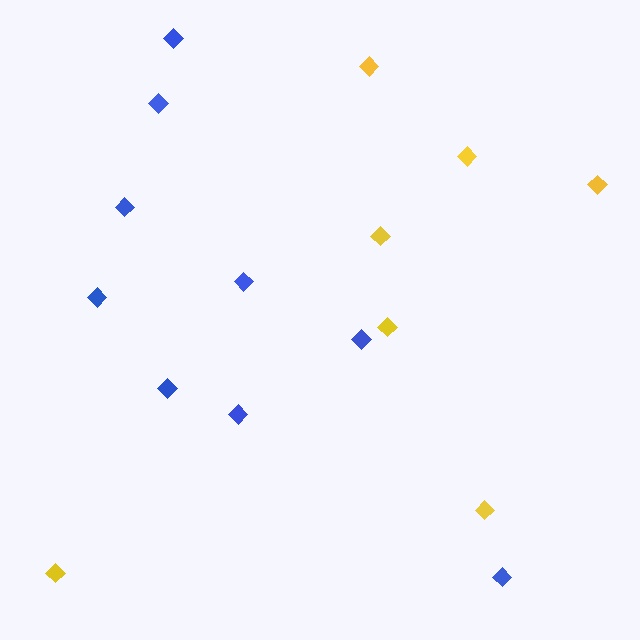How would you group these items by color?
There are 2 groups: one group of blue diamonds (9) and one group of yellow diamonds (7).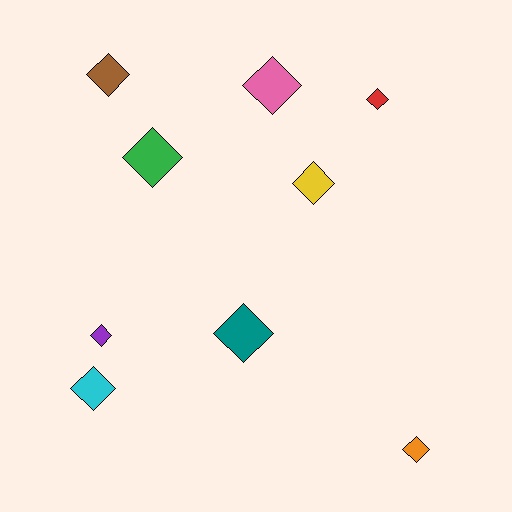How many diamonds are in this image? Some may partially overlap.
There are 9 diamonds.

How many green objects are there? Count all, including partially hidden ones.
There is 1 green object.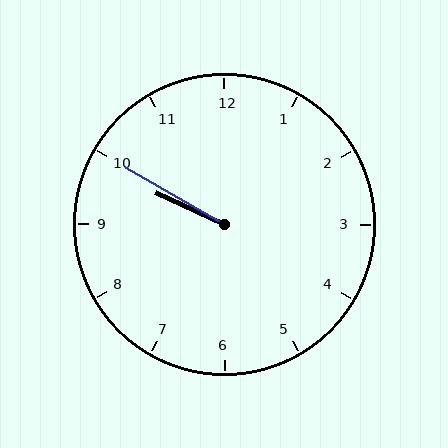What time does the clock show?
9:50.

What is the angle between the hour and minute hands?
Approximately 5 degrees.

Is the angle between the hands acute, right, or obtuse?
It is acute.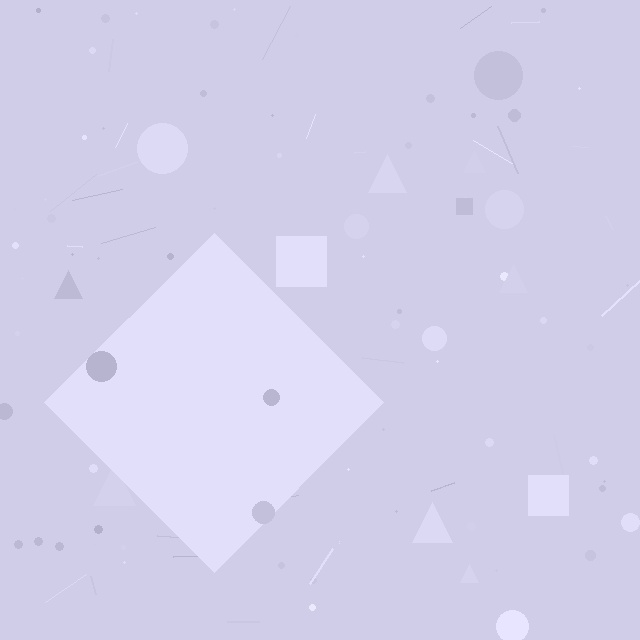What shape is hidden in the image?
A diamond is hidden in the image.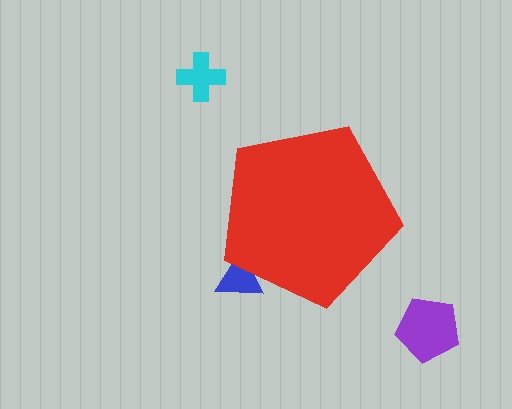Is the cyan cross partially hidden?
No, the cyan cross is fully visible.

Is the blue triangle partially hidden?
Yes, the blue triangle is partially hidden behind the red pentagon.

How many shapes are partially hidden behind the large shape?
1 shape is partially hidden.